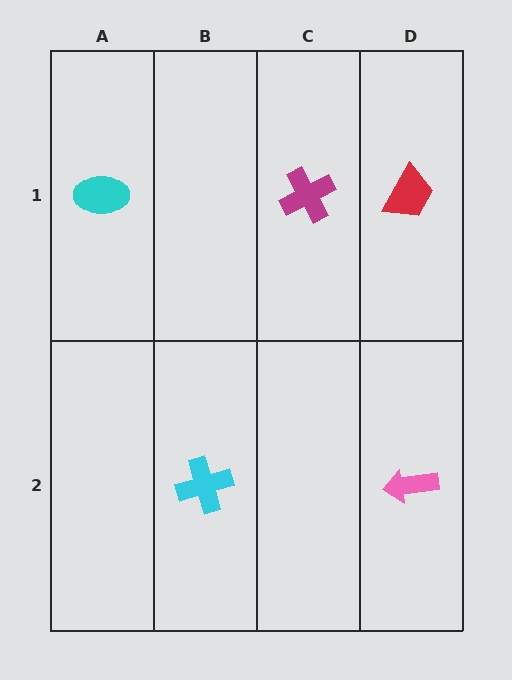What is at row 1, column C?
A magenta cross.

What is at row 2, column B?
A cyan cross.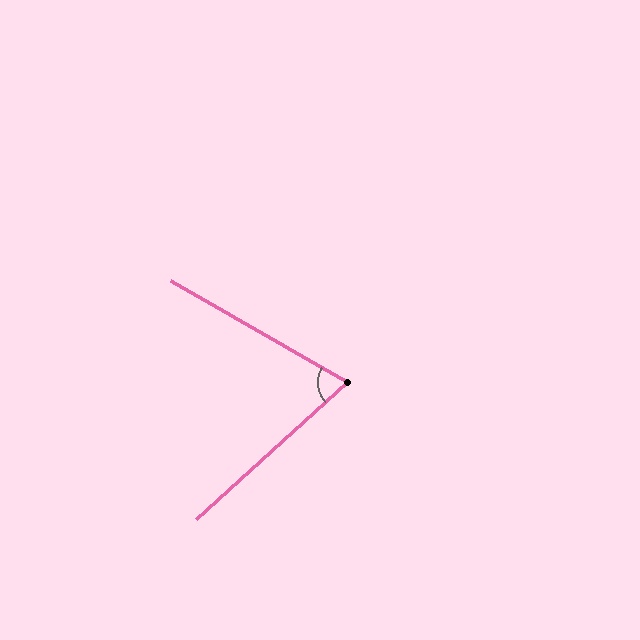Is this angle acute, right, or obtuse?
It is acute.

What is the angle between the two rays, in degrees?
Approximately 72 degrees.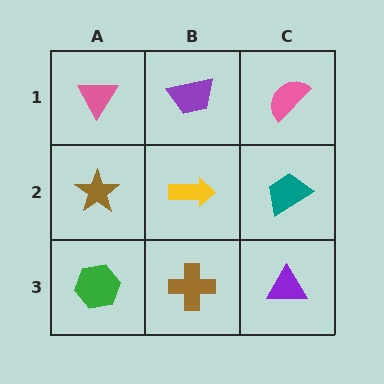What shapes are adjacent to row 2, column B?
A purple trapezoid (row 1, column B), a brown cross (row 3, column B), a brown star (row 2, column A), a teal trapezoid (row 2, column C).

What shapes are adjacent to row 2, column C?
A pink semicircle (row 1, column C), a purple triangle (row 3, column C), a yellow arrow (row 2, column B).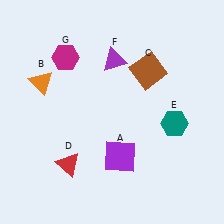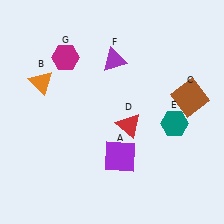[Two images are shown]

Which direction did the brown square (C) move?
The brown square (C) moved right.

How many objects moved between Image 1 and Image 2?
2 objects moved between the two images.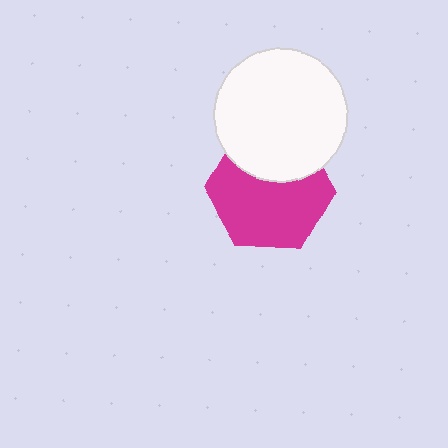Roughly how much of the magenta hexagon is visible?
Most of it is visible (roughly 67%).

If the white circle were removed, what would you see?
You would see the complete magenta hexagon.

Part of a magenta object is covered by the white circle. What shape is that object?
It is a hexagon.